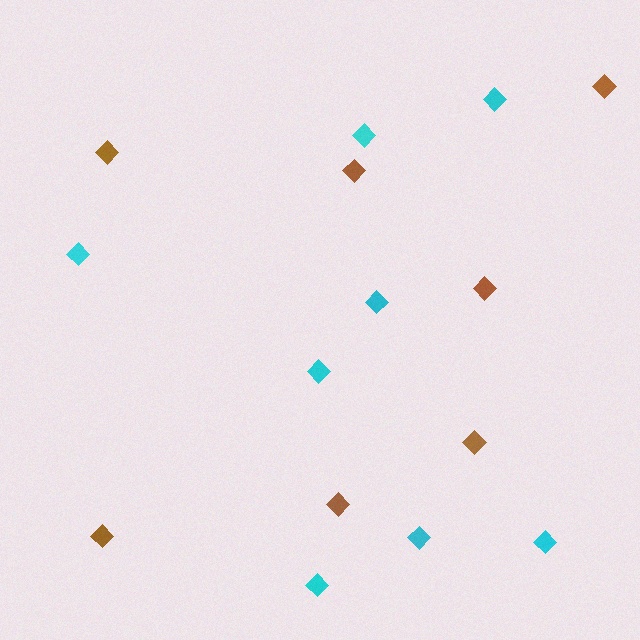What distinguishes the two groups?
There are 2 groups: one group of brown diamonds (7) and one group of cyan diamonds (8).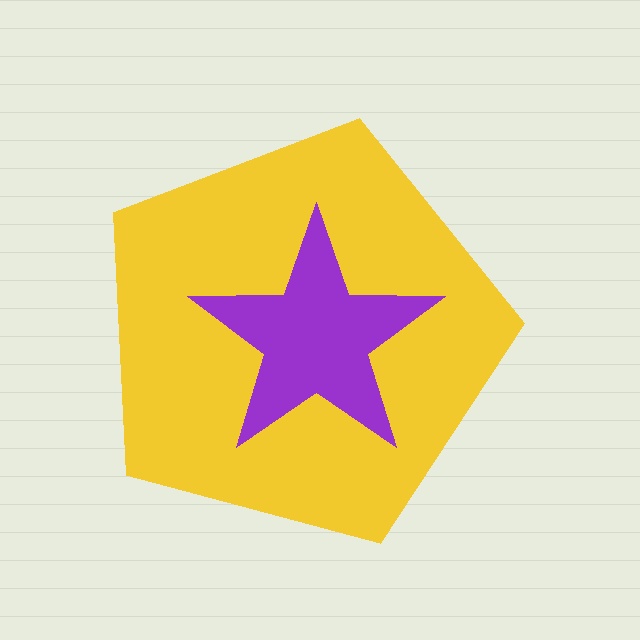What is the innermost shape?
The purple star.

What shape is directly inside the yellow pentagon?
The purple star.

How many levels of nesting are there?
2.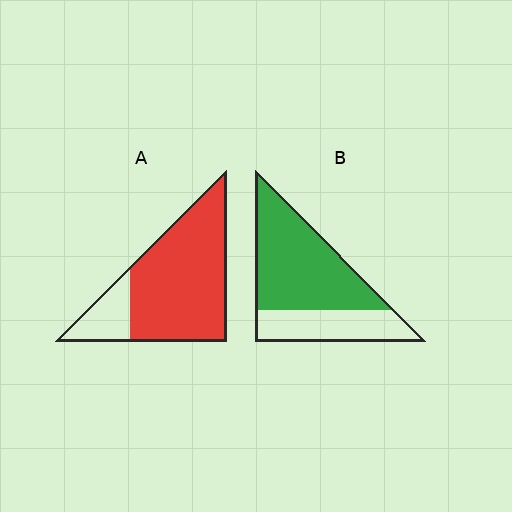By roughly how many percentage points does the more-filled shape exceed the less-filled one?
By roughly 15 percentage points (A over B).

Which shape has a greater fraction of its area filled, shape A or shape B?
Shape A.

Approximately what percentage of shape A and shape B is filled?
A is approximately 80% and B is approximately 65%.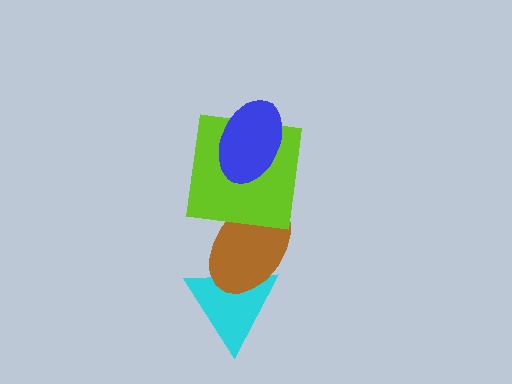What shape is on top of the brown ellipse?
The lime square is on top of the brown ellipse.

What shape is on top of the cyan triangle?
The brown ellipse is on top of the cyan triangle.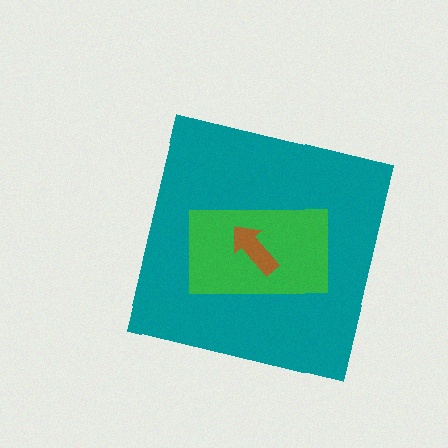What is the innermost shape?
The brown arrow.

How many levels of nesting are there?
3.